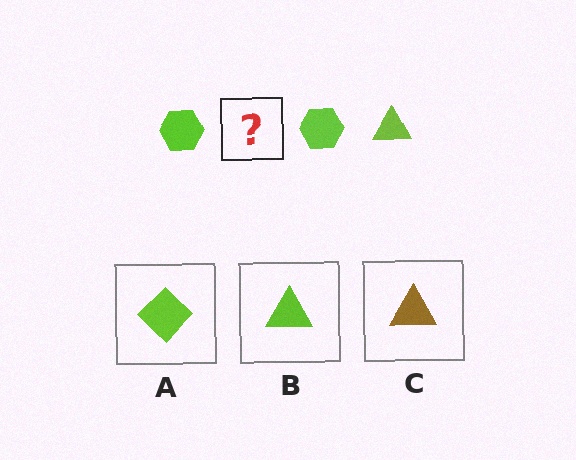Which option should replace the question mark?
Option B.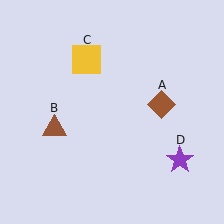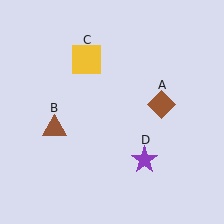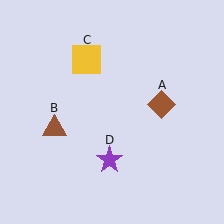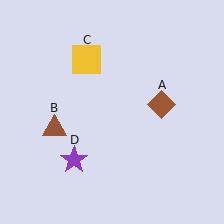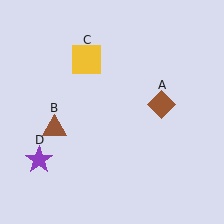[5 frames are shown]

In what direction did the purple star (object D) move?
The purple star (object D) moved left.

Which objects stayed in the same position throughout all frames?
Brown diamond (object A) and brown triangle (object B) and yellow square (object C) remained stationary.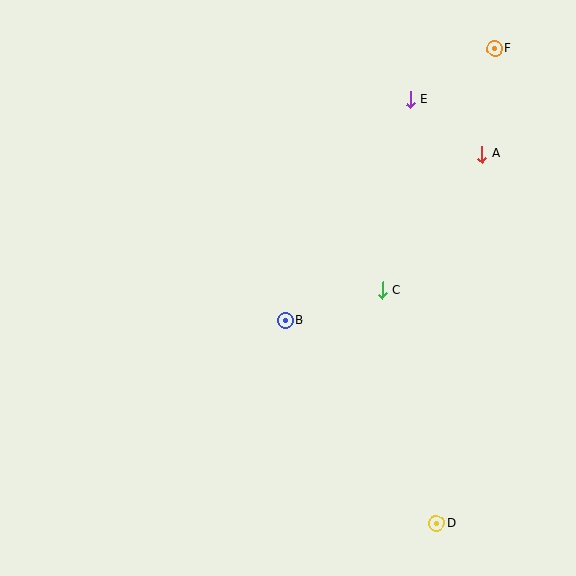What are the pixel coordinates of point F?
Point F is at (494, 49).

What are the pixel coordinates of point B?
Point B is at (286, 320).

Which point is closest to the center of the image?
Point B at (286, 320) is closest to the center.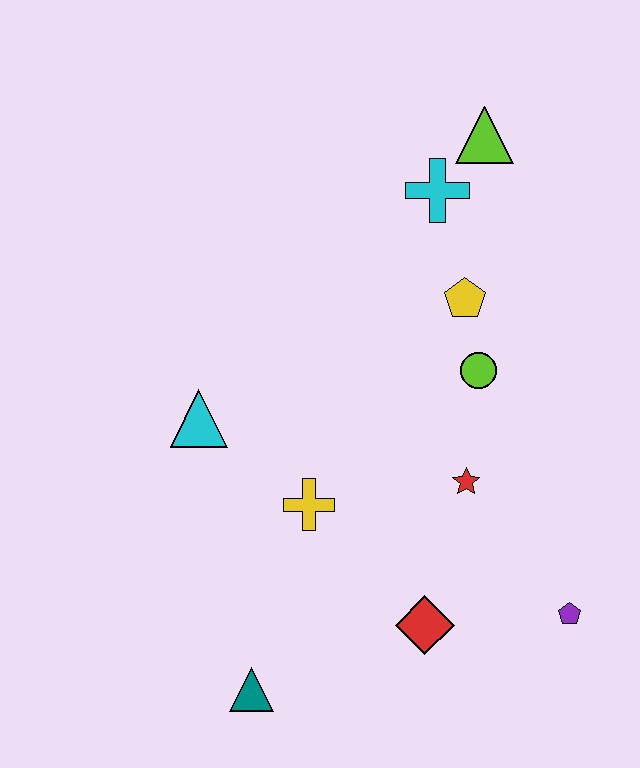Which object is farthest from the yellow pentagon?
The teal triangle is farthest from the yellow pentagon.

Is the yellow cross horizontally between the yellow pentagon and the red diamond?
No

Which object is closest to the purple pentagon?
The red diamond is closest to the purple pentagon.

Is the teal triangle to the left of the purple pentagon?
Yes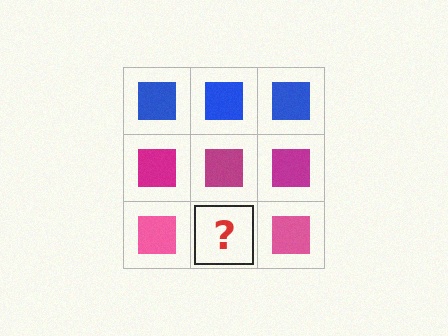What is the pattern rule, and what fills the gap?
The rule is that each row has a consistent color. The gap should be filled with a pink square.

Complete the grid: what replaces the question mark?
The question mark should be replaced with a pink square.